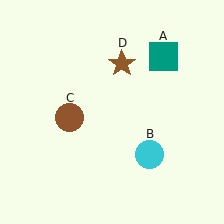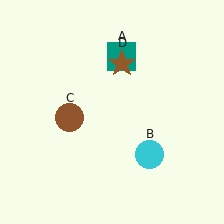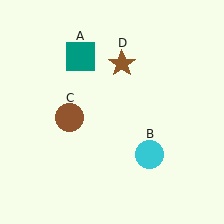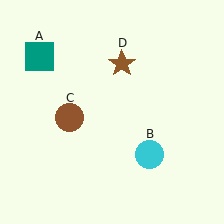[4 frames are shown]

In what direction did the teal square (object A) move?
The teal square (object A) moved left.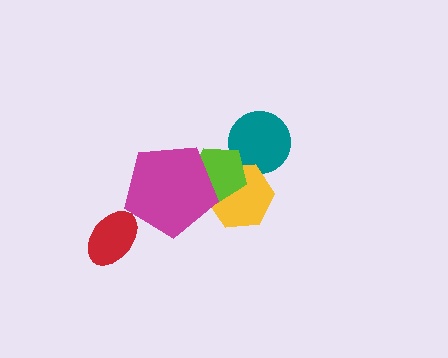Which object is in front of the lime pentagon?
The magenta pentagon is in front of the lime pentagon.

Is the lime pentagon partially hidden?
Yes, it is partially covered by another shape.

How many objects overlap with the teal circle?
2 objects overlap with the teal circle.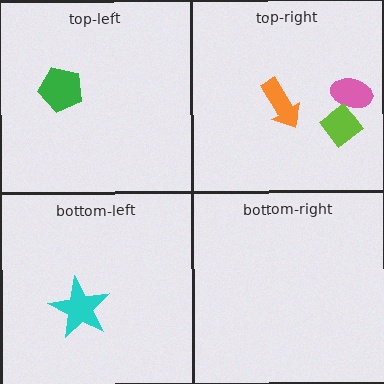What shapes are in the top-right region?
The pink ellipse, the lime diamond, the orange arrow.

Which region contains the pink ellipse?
The top-right region.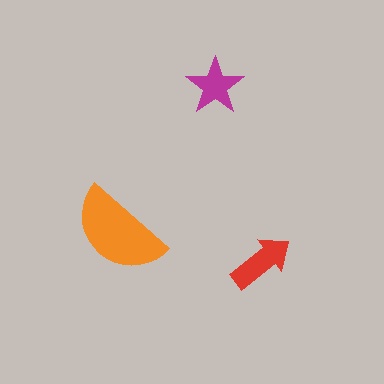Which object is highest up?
The magenta star is topmost.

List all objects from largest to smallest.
The orange semicircle, the red arrow, the magenta star.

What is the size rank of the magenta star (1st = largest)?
3rd.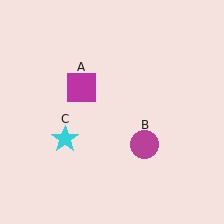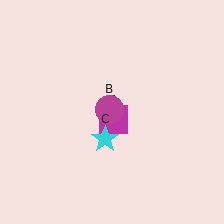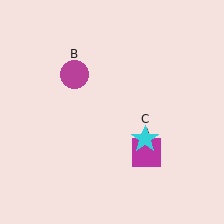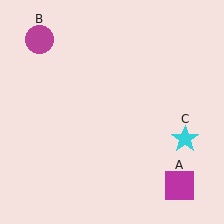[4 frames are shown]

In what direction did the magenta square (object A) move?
The magenta square (object A) moved down and to the right.